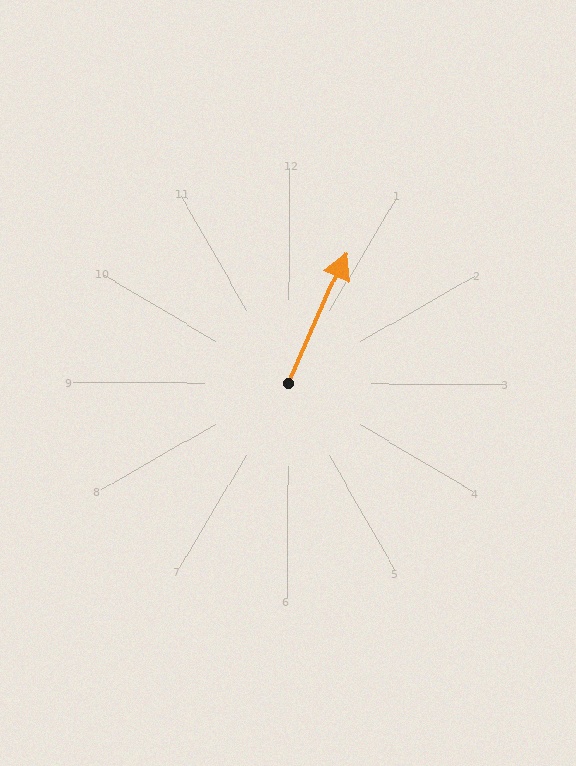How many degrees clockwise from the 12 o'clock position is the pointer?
Approximately 24 degrees.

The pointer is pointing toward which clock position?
Roughly 1 o'clock.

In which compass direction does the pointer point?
Northeast.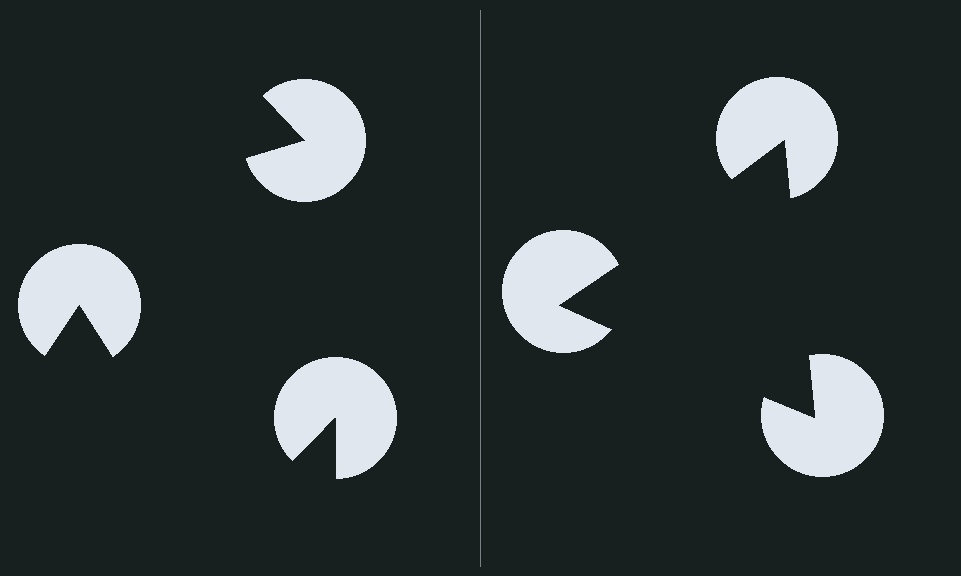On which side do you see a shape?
An illusory triangle appears on the right side. On the left side the wedge cuts are rotated, so no coherent shape forms.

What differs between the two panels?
The pac-man discs are positioned identically on both sides; only the wedge orientations differ. On the right they align to a triangle; on the left they are misaligned.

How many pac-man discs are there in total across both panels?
6 — 3 on each side.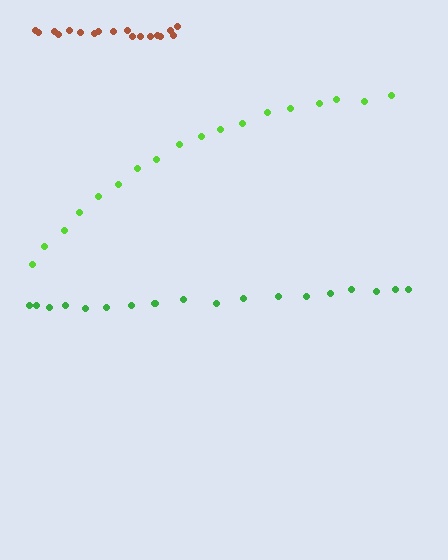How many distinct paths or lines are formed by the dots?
There are 3 distinct paths.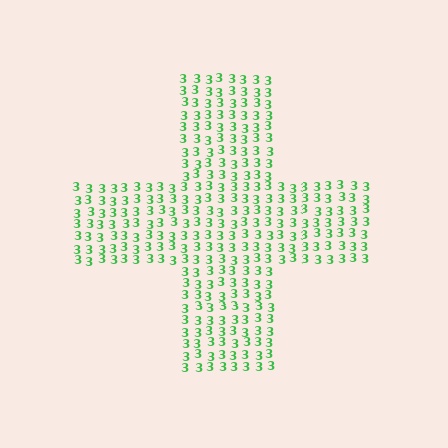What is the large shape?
The large shape is a cross.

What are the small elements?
The small elements are digit 3's.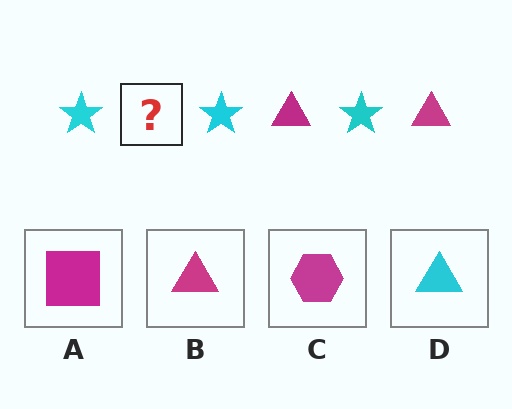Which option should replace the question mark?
Option B.